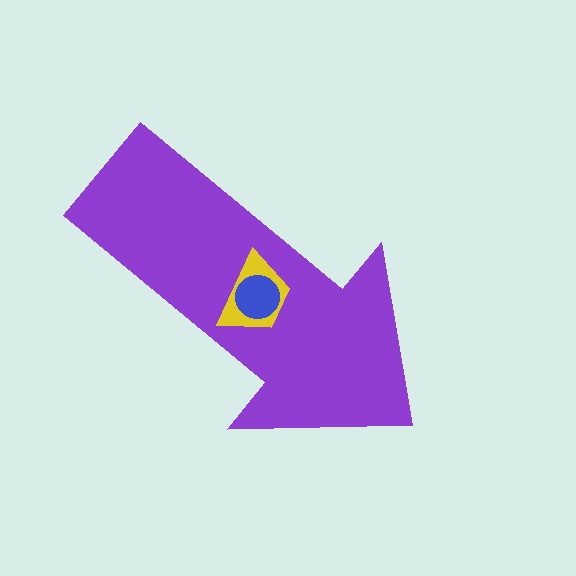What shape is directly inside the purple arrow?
The yellow trapezoid.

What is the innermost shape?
The blue circle.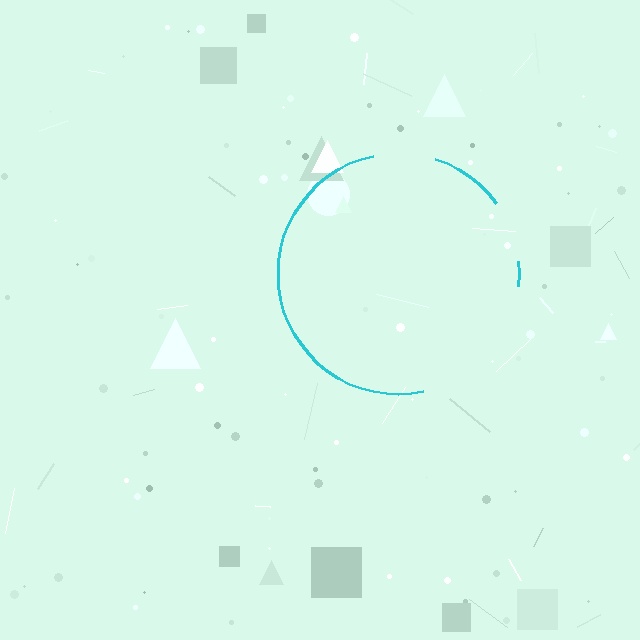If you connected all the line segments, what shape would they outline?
They would outline a circle.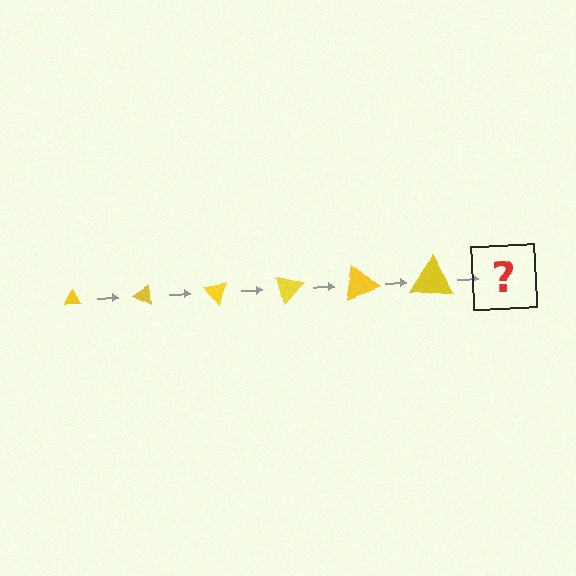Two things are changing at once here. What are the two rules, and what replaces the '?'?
The two rules are that the triangle grows larger each step and it rotates 25 degrees each step. The '?' should be a triangle, larger than the previous one and rotated 150 degrees from the start.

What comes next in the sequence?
The next element should be a triangle, larger than the previous one and rotated 150 degrees from the start.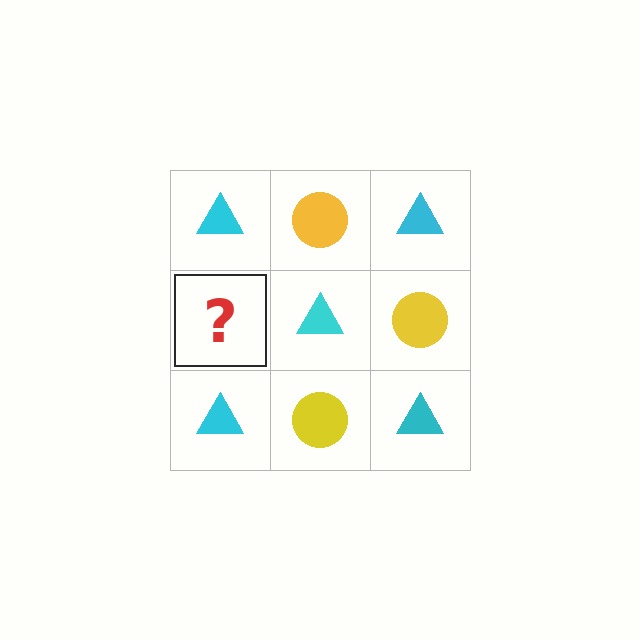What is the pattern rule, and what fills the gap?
The rule is that it alternates cyan triangle and yellow circle in a checkerboard pattern. The gap should be filled with a yellow circle.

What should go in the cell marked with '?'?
The missing cell should contain a yellow circle.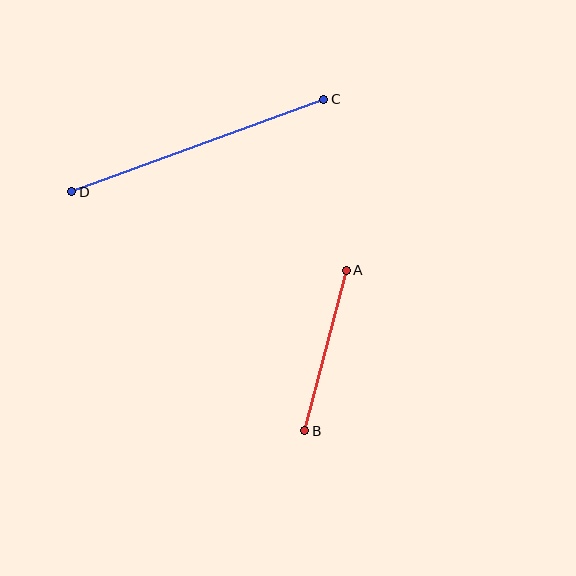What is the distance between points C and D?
The distance is approximately 269 pixels.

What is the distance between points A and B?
The distance is approximately 166 pixels.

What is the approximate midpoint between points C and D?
The midpoint is at approximately (198, 146) pixels.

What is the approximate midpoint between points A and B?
The midpoint is at approximately (325, 351) pixels.